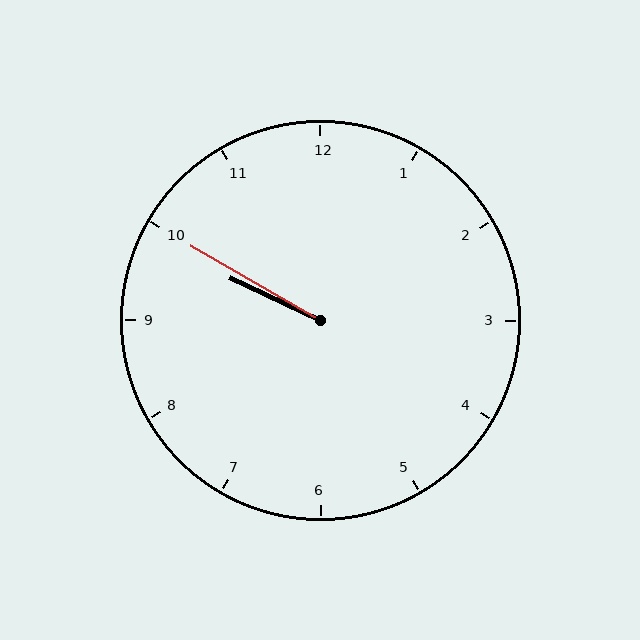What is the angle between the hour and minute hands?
Approximately 5 degrees.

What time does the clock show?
9:50.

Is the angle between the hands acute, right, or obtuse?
It is acute.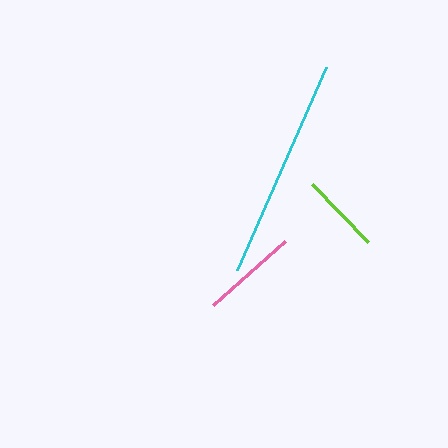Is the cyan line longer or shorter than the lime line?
The cyan line is longer than the lime line.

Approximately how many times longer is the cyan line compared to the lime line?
The cyan line is approximately 2.8 times the length of the lime line.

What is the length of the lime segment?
The lime segment is approximately 80 pixels long.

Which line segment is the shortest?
The lime line is the shortest at approximately 80 pixels.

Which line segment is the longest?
The cyan line is the longest at approximately 221 pixels.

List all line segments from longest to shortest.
From longest to shortest: cyan, pink, lime.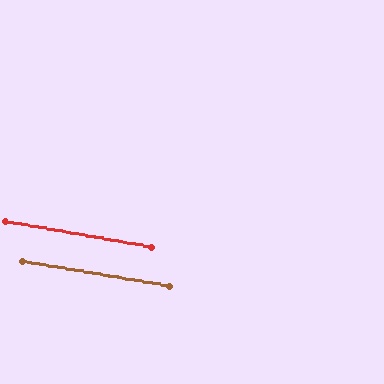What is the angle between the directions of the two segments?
Approximately 1 degree.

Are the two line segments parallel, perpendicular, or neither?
Parallel — their directions differ by only 0.5°.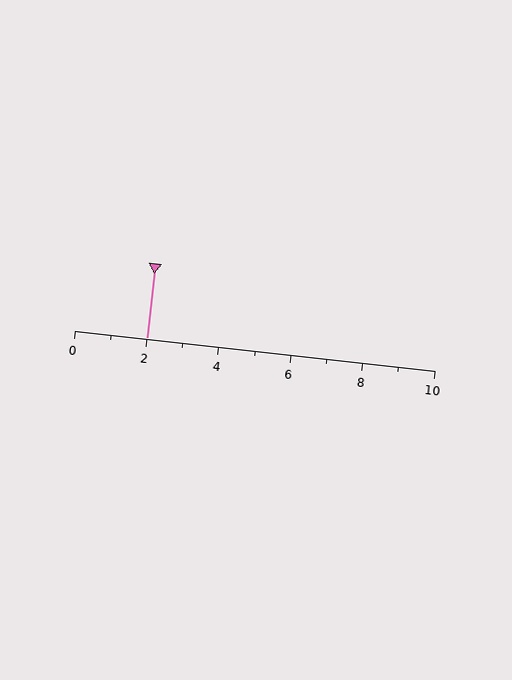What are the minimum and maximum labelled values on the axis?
The axis runs from 0 to 10.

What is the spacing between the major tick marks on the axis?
The major ticks are spaced 2 apart.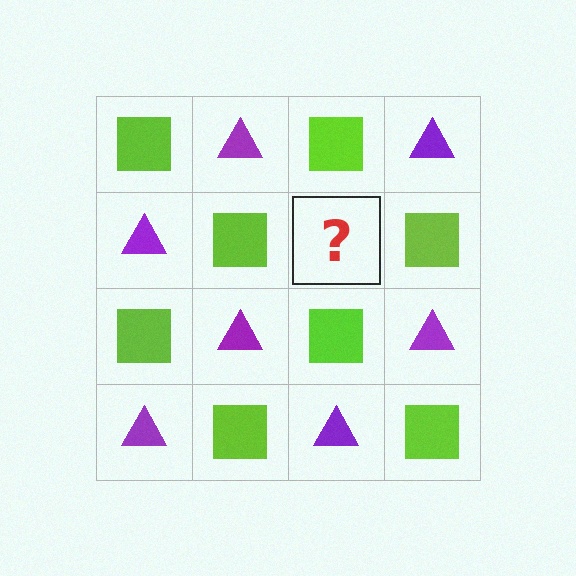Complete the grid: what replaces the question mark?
The question mark should be replaced with a purple triangle.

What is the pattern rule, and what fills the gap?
The rule is that it alternates lime square and purple triangle in a checkerboard pattern. The gap should be filled with a purple triangle.